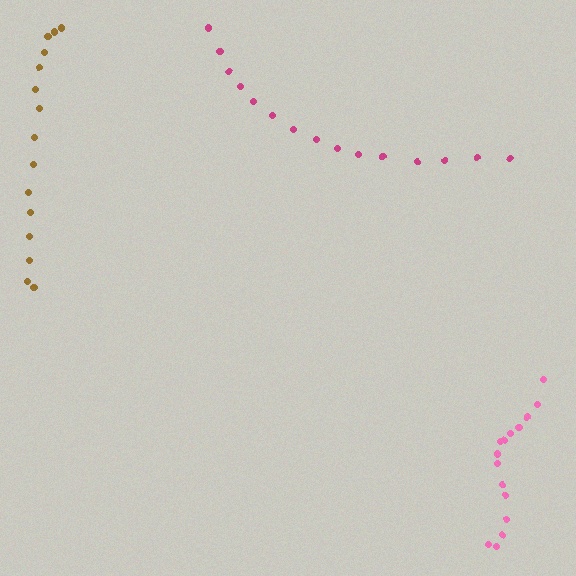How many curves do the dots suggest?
There are 3 distinct paths.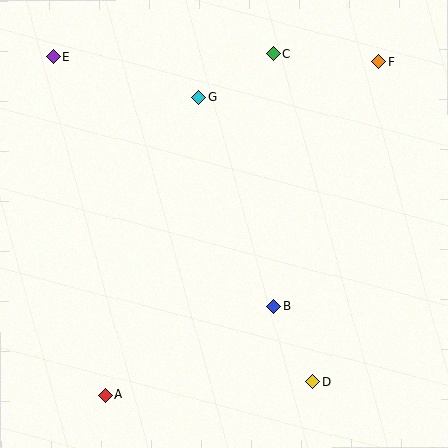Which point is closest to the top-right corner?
Point F is closest to the top-right corner.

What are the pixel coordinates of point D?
Point D is at (312, 381).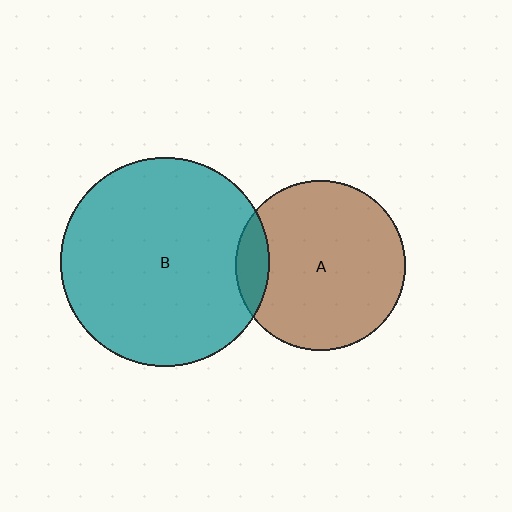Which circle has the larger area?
Circle B (teal).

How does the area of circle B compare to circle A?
Approximately 1.5 times.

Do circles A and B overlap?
Yes.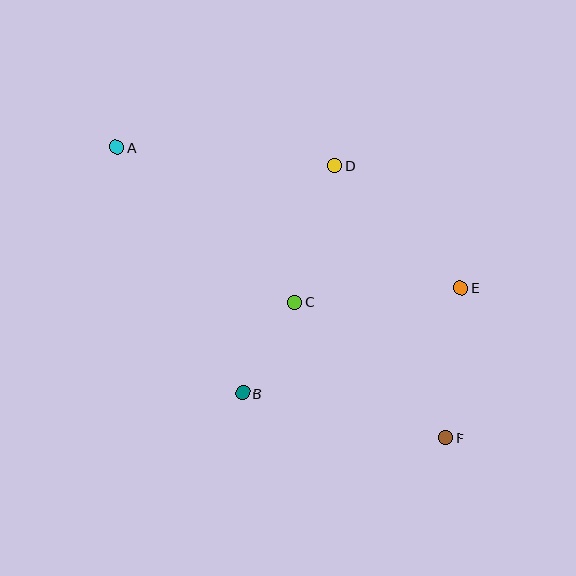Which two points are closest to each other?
Points B and C are closest to each other.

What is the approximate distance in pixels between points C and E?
The distance between C and E is approximately 167 pixels.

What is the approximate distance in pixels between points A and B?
The distance between A and B is approximately 276 pixels.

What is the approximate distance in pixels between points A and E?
The distance between A and E is approximately 372 pixels.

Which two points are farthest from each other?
Points A and F are farthest from each other.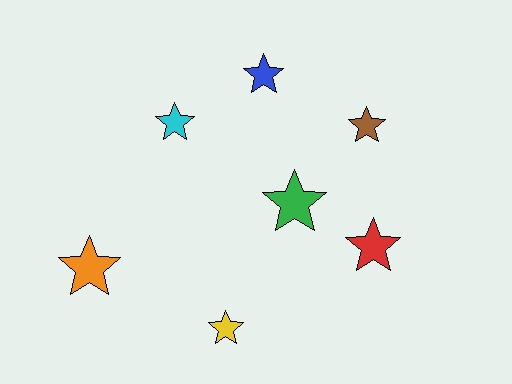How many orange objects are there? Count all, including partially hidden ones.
There is 1 orange object.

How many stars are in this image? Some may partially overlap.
There are 7 stars.